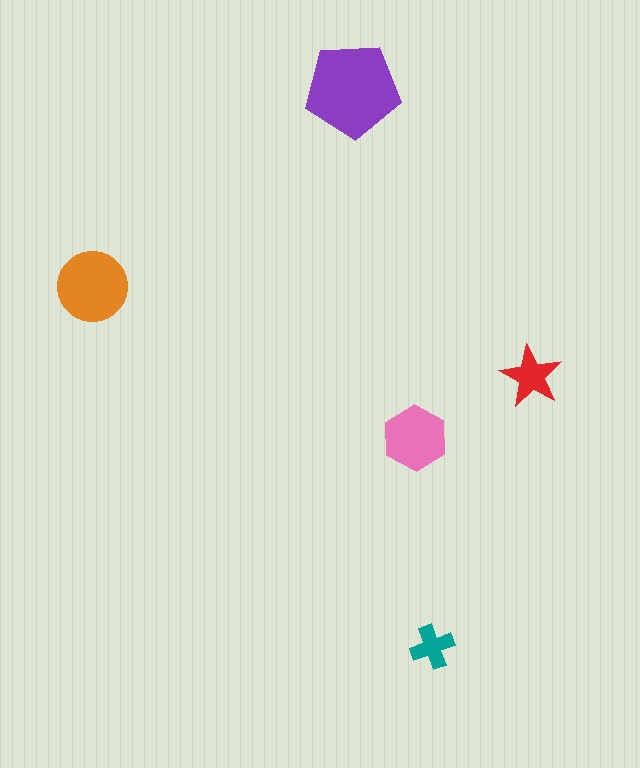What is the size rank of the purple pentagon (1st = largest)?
1st.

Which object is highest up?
The purple pentagon is topmost.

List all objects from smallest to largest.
The teal cross, the red star, the pink hexagon, the orange circle, the purple pentagon.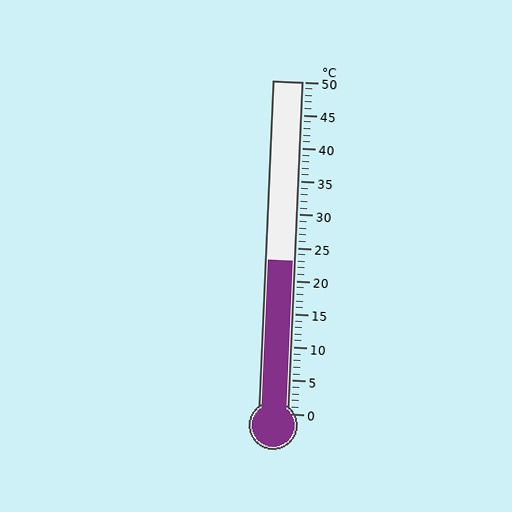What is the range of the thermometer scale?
The thermometer scale ranges from 0°C to 50°C.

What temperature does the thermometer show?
The thermometer shows approximately 23°C.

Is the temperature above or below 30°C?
The temperature is below 30°C.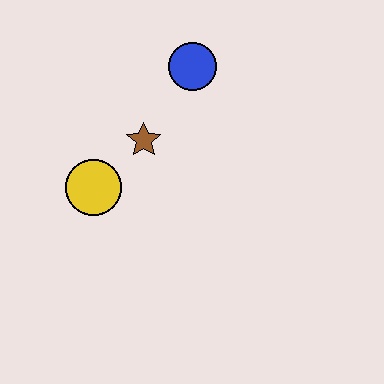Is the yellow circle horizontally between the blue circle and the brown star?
No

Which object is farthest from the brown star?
The blue circle is farthest from the brown star.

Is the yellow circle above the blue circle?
No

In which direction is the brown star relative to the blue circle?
The brown star is below the blue circle.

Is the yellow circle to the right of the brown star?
No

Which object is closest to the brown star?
The yellow circle is closest to the brown star.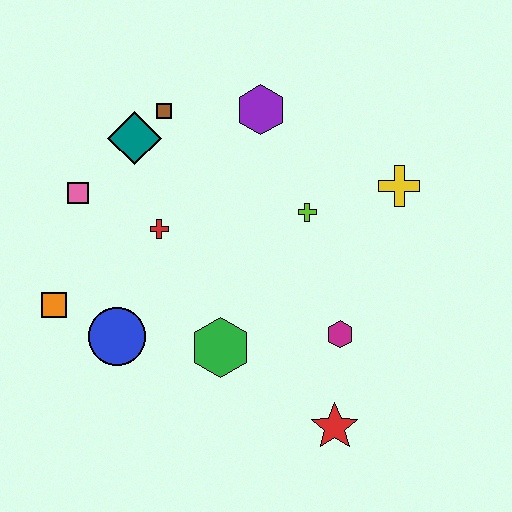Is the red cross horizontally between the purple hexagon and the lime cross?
No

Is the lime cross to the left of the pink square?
No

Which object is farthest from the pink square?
The red star is farthest from the pink square.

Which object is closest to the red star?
The magenta hexagon is closest to the red star.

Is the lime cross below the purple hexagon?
Yes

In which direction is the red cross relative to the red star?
The red cross is above the red star.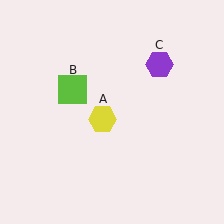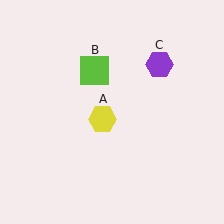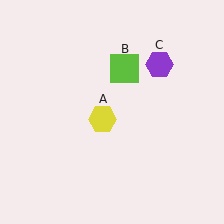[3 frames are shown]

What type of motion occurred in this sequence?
The lime square (object B) rotated clockwise around the center of the scene.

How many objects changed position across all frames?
1 object changed position: lime square (object B).